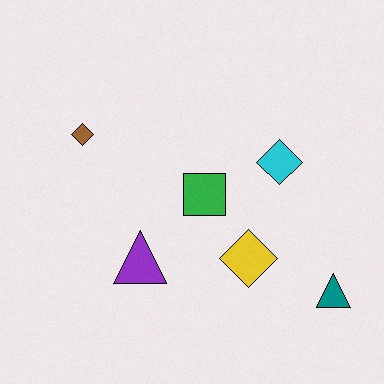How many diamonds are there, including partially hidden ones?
There are 3 diamonds.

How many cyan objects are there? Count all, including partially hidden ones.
There is 1 cyan object.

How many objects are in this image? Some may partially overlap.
There are 6 objects.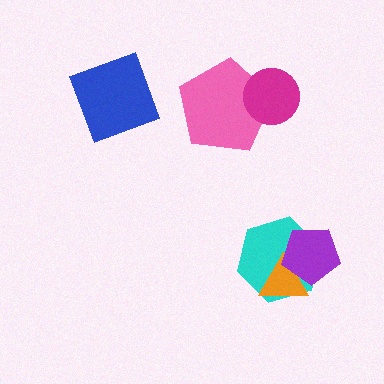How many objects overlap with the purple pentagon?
2 objects overlap with the purple pentagon.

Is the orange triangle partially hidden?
Yes, it is partially covered by another shape.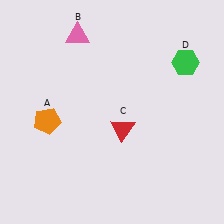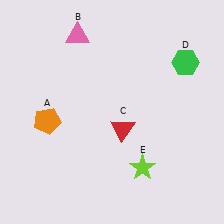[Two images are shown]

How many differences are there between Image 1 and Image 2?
There is 1 difference between the two images.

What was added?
A lime star (E) was added in Image 2.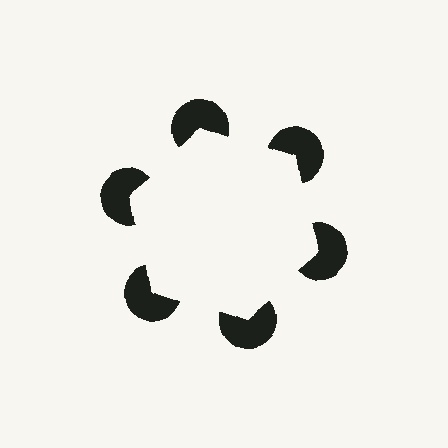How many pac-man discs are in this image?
There are 6 — one at each vertex of the illusory hexagon.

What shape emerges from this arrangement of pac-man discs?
An illusory hexagon — its edges are inferred from the aligned wedge cuts in the pac-man discs, not physically drawn.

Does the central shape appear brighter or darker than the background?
It typically appears slightly brighter than the background, even though no actual brightness change is drawn.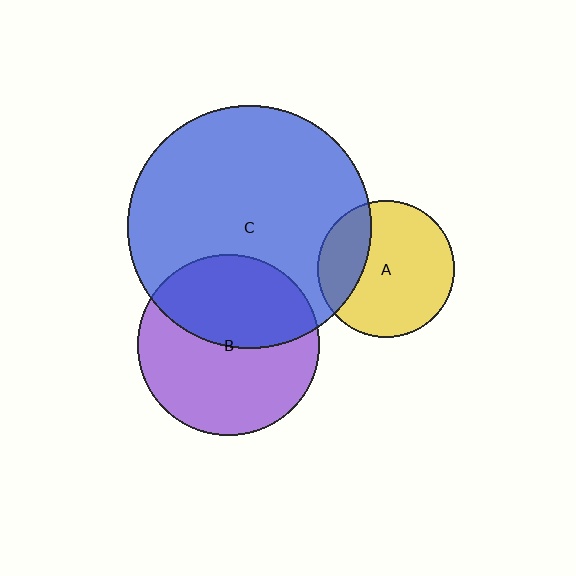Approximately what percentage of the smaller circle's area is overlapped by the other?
Approximately 45%.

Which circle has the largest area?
Circle C (blue).